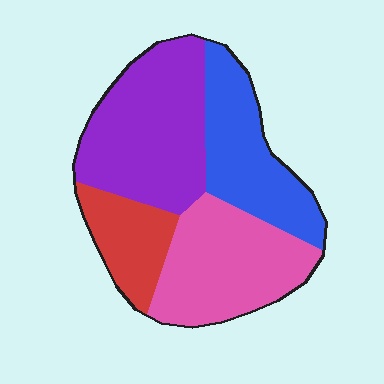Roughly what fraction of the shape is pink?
Pink takes up between a sixth and a third of the shape.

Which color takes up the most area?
Purple, at roughly 35%.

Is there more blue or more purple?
Purple.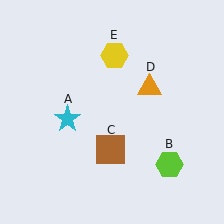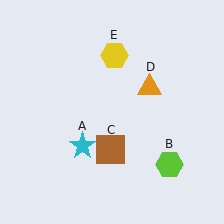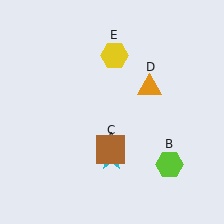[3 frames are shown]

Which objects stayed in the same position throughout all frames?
Lime hexagon (object B) and brown square (object C) and orange triangle (object D) and yellow hexagon (object E) remained stationary.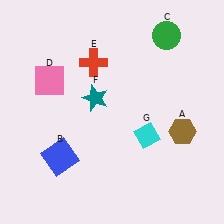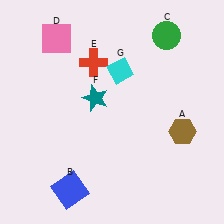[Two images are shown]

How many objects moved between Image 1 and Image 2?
3 objects moved between the two images.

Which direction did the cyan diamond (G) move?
The cyan diamond (G) moved up.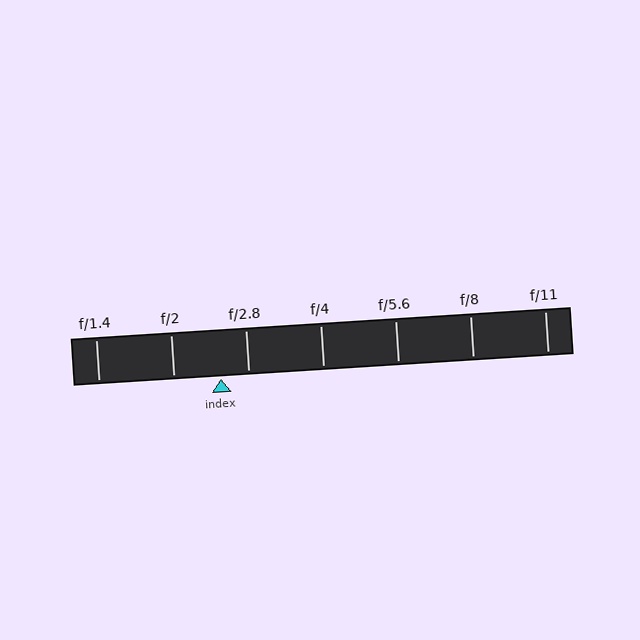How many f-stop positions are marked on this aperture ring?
There are 7 f-stop positions marked.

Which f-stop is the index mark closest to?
The index mark is closest to f/2.8.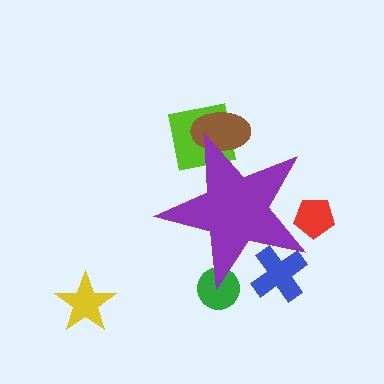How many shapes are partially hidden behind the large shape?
5 shapes are partially hidden.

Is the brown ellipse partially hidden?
Yes, the brown ellipse is partially hidden behind the purple star.